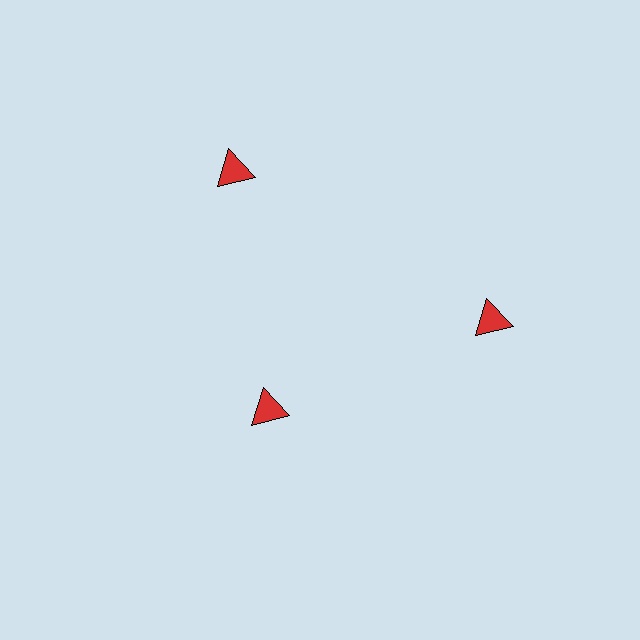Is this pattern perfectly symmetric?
No. The 3 red triangles are arranged in a ring, but one element near the 7 o'clock position is pulled inward toward the center, breaking the 3-fold rotational symmetry.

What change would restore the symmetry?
The symmetry would be restored by moving it outward, back onto the ring so that all 3 triangles sit at equal angles and equal distance from the center.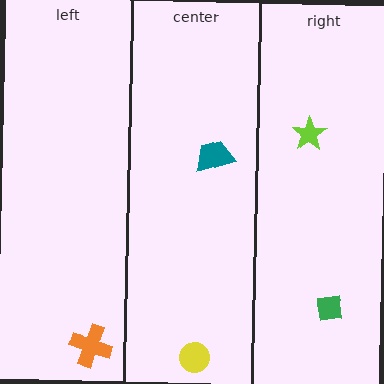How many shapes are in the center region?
2.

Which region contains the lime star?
The right region.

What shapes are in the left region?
The orange cross.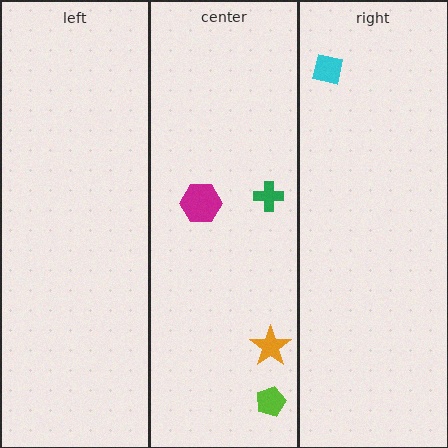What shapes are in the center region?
The lime pentagon, the magenta hexagon, the green cross, the orange star.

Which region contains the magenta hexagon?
The center region.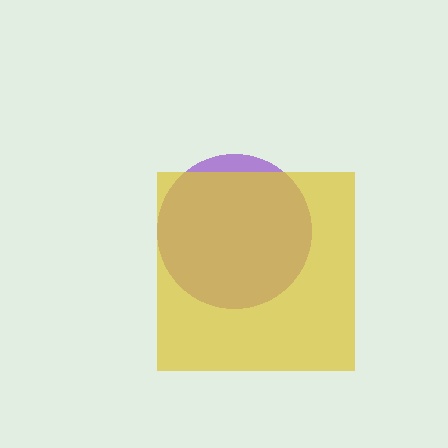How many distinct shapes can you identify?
There are 2 distinct shapes: a purple circle, a yellow square.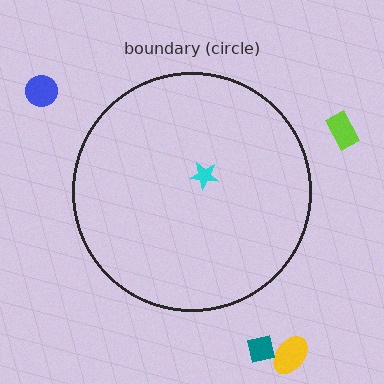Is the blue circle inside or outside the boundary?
Outside.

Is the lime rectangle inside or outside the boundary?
Outside.